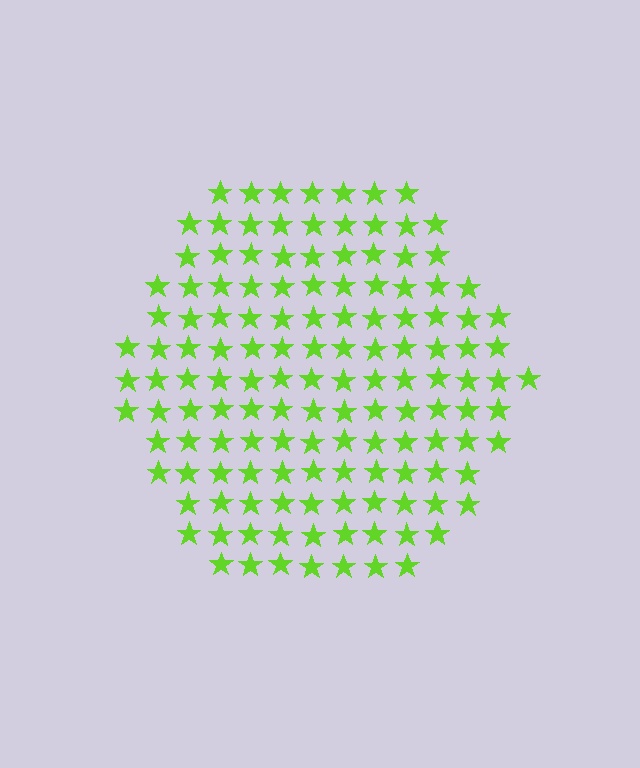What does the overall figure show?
The overall figure shows a hexagon.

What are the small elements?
The small elements are stars.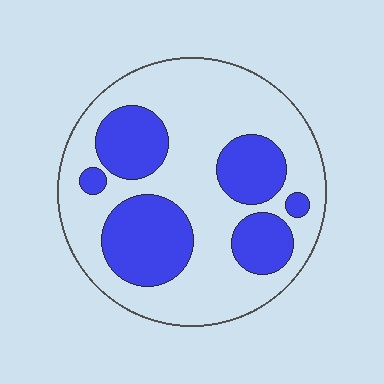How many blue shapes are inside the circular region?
6.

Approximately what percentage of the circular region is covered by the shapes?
Approximately 35%.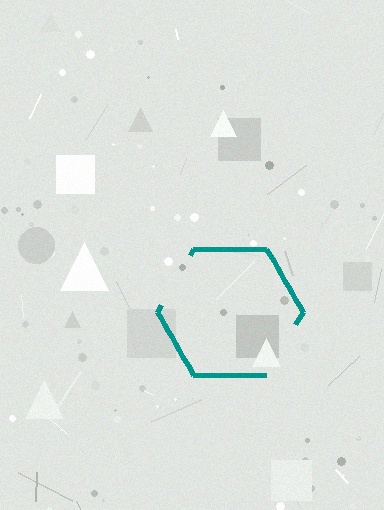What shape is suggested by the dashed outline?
The dashed outline suggests a hexagon.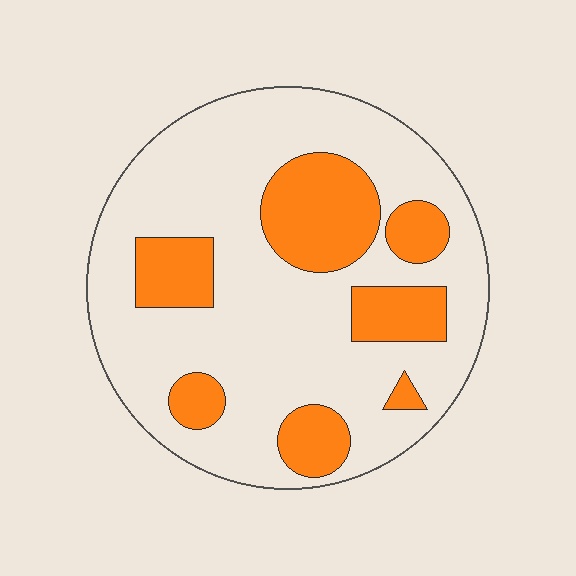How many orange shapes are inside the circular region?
7.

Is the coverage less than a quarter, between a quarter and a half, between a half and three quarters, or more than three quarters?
Between a quarter and a half.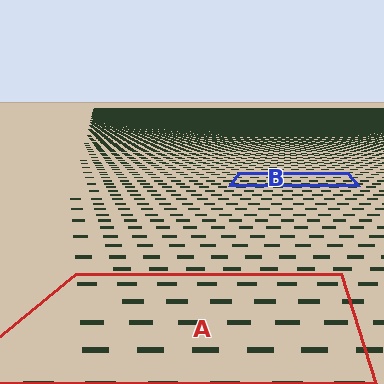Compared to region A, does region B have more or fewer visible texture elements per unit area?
Region B has more texture elements per unit area — they are packed more densely because it is farther away.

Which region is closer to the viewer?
Region A is closer. The texture elements there are larger and more spread out.